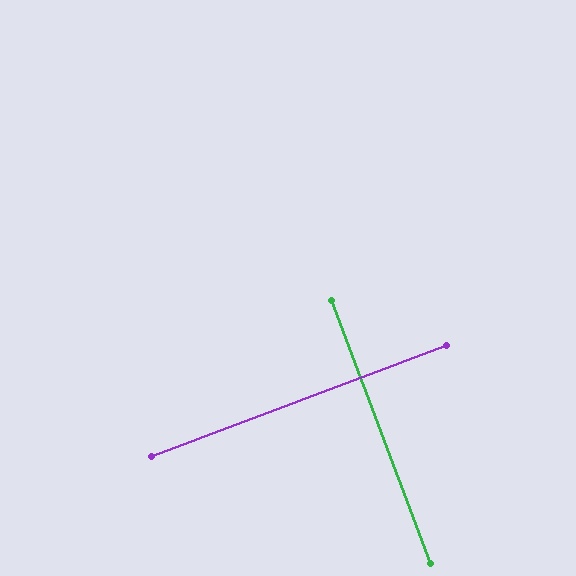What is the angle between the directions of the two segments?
Approximately 90 degrees.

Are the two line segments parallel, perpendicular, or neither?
Perpendicular — they meet at approximately 90°.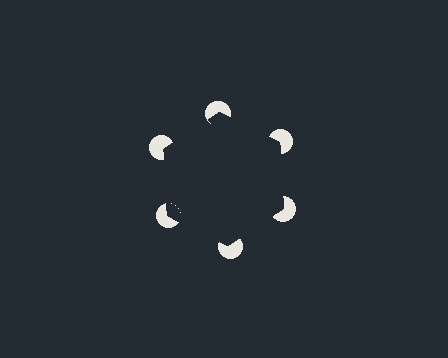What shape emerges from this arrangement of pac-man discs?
An illusory hexagon — its edges are inferred from the aligned wedge cuts in the pac-man discs, not physically drawn.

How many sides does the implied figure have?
6 sides.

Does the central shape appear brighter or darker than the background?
It typically appears slightly darker than the background, even though no actual brightness change is drawn.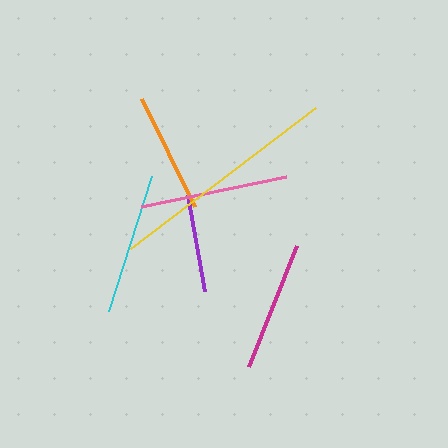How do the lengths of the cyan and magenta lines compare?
The cyan and magenta lines are approximately the same length.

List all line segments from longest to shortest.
From longest to shortest: yellow, pink, cyan, magenta, orange, purple.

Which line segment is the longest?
The yellow line is the longest at approximately 233 pixels.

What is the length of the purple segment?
The purple segment is approximately 98 pixels long.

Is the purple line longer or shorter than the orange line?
The orange line is longer than the purple line.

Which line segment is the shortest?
The purple line is the shortest at approximately 98 pixels.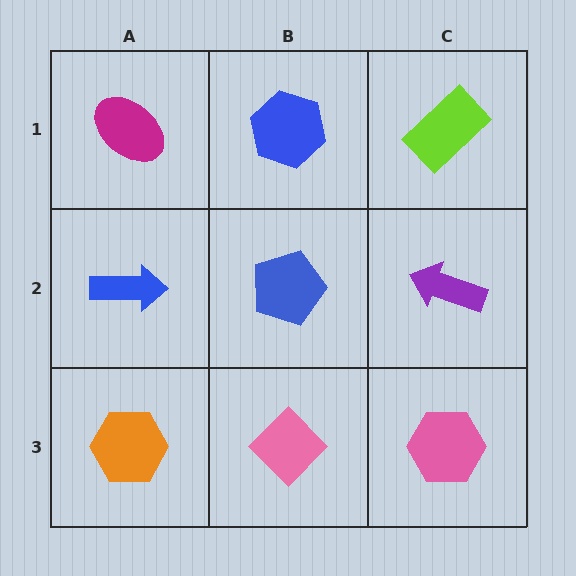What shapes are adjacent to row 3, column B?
A blue pentagon (row 2, column B), an orange hexagon (row 3, column A), a pink hexagon (row 3, column C).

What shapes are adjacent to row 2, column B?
A blue hexagon (row 1, column B), a pink diamond (row 3, column B), a blue arrow (row 2, column A), a purple arrow (row 2, column C).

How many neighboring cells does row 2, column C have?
3.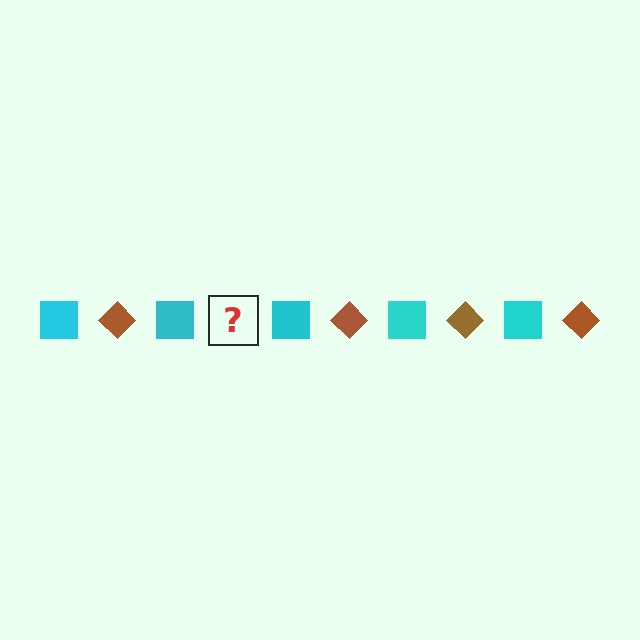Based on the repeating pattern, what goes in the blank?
The blank should be a brown diamond.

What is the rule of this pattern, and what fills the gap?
The rule is that the pattern alternates between cyan square and brown diamond. The gap should be filled with a brown diamond.